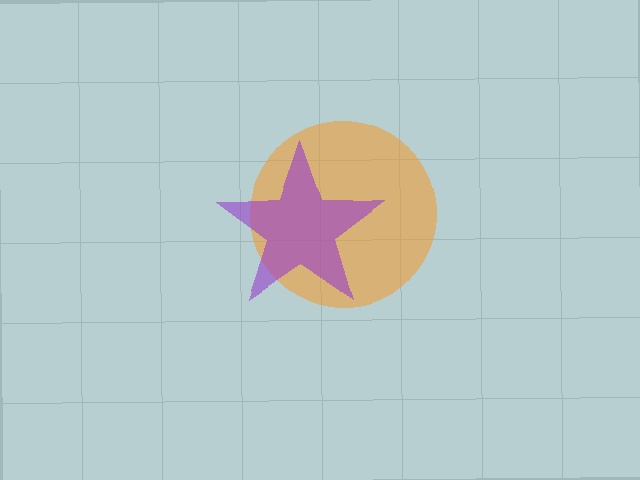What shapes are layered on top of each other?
The layered shapes are: an orange circle, a purple star.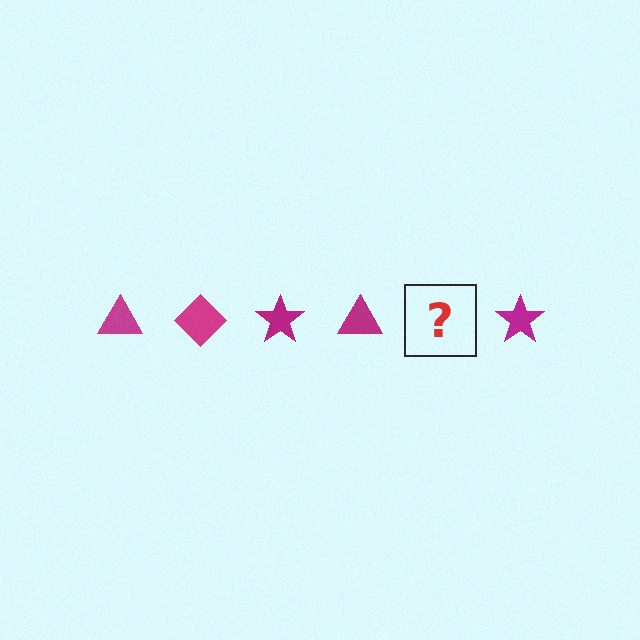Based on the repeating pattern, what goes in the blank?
The blank should be a magenta diamond.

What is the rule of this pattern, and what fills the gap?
The rule is that the pattern cycles through triangle, diamond, star shapes in magenta. The gap should be filled with a magenta diamond.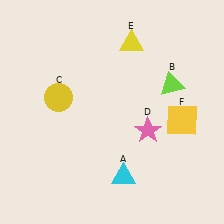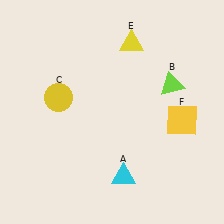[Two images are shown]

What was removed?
The pink star (D) was removed in Image 2.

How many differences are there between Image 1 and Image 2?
There is 1 difference between the two images.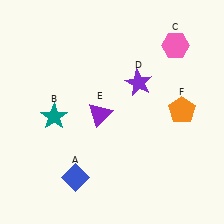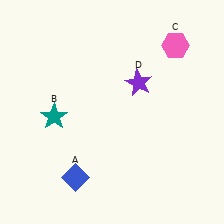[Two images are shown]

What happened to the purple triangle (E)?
The purple triangle (E) was removed in Image 2. It was in the bottom-left area of Image 1.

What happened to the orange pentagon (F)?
The orange pentagon (F) was removed in Image 2. It was in the top-right area of Image 1.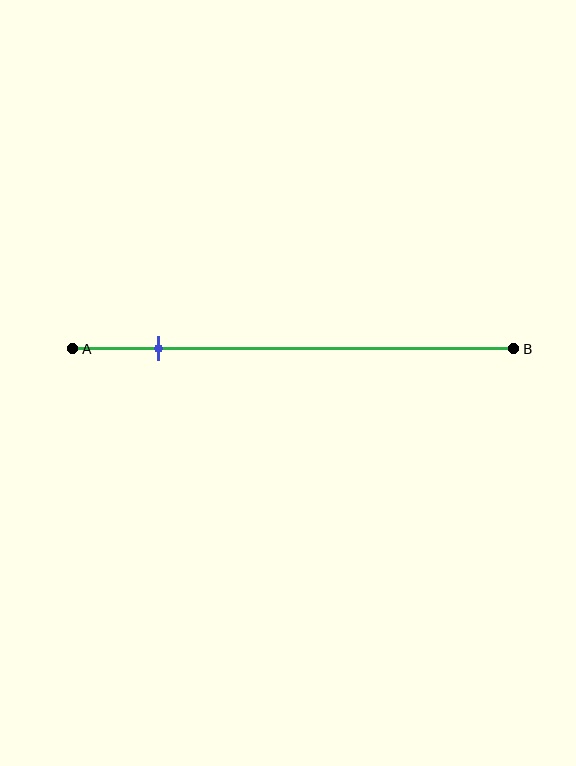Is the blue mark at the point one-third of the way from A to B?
No, the mark is at about 20% from A, not at the 33% one-third point.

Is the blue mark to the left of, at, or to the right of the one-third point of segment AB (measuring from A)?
The blue mark is to the left of the one-third point of segment AB.